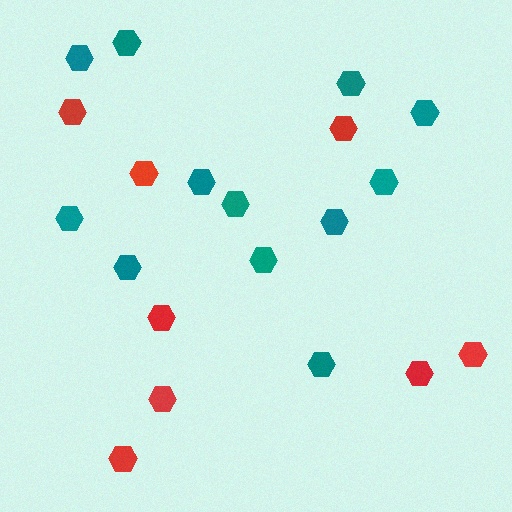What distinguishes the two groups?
There are 2 groups: one group of red hexagons (8) and one group of teal hexagons (12).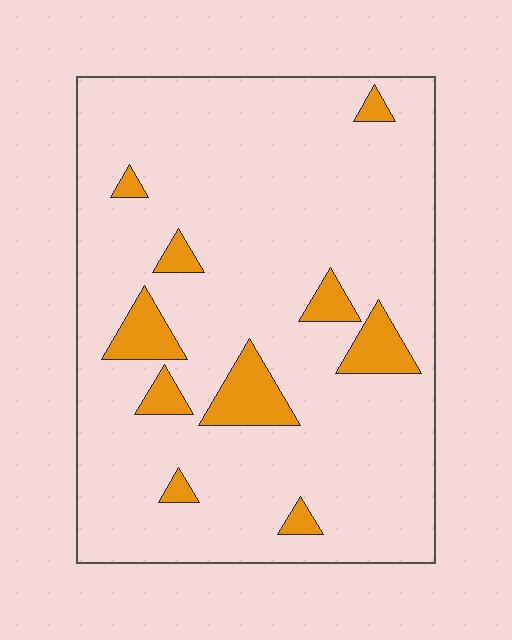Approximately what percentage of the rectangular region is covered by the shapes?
Approximately 10%.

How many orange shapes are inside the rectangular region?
10.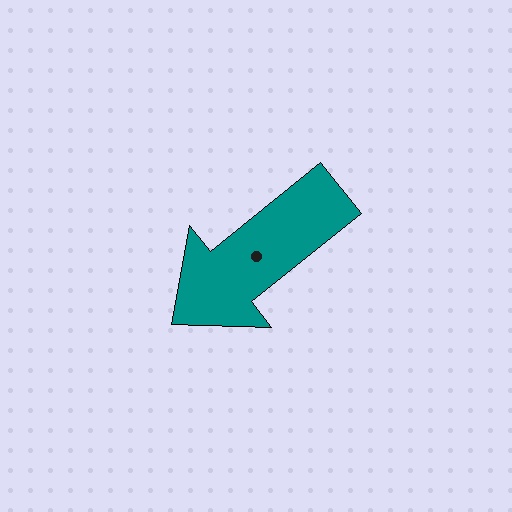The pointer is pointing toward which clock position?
Roughly 8 o'clock.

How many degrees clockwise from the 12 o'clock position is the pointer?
Approximately 231 degrees.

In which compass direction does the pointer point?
Southwest.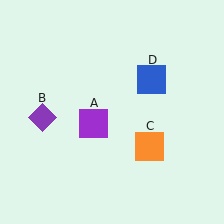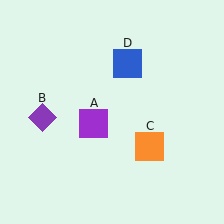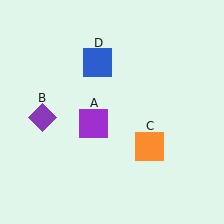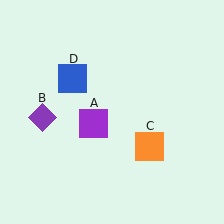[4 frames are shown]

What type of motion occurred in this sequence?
The blue square (object D) rotated counterclockwise around the center of the scene.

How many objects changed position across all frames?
1 object changed position: blue square (object D).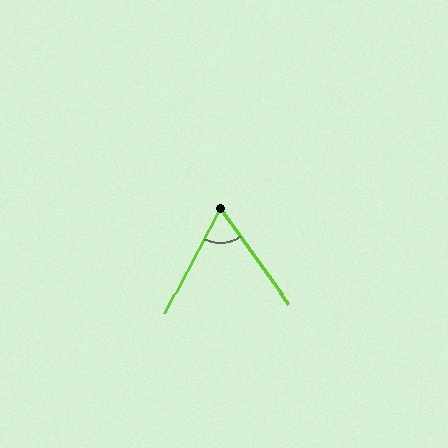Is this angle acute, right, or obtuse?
It is acute.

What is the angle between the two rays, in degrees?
Approximately 63 degrees.